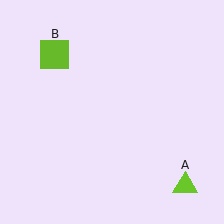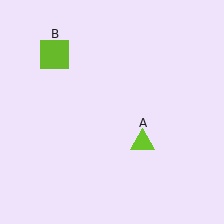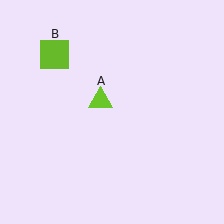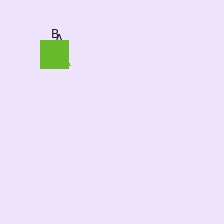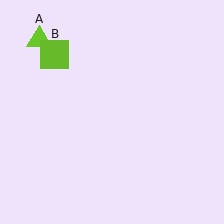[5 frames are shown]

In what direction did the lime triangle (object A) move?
The lime triangle (object A) moved up and to the left.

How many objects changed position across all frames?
1 object changed position: lime triangle (object A).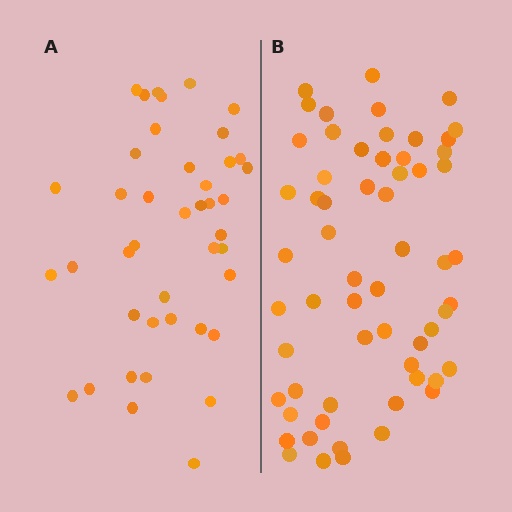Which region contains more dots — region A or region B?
Region B (the right region) has more dots.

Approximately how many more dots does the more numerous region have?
Region B has approximately 20 more dots than region A.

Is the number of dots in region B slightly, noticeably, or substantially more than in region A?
Region B has noticeably more, but not dramatically so. The ratio is roughly 1.4 to 1.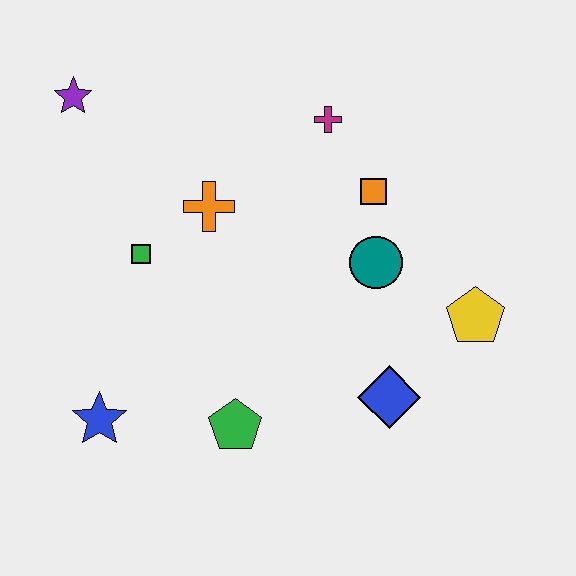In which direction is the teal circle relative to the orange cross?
The teal circle is to the right of the orange cross.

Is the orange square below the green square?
No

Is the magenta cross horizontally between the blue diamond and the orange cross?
Yes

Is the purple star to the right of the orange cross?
No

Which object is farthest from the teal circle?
The purple star is farthest from the teal circle.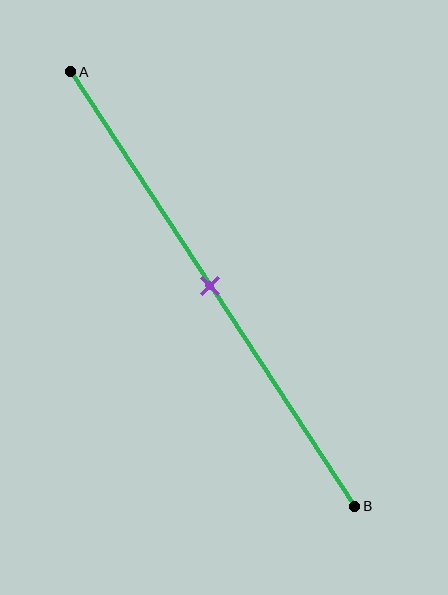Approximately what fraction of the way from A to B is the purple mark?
The purple mark is approximately 50% of the way from A to B.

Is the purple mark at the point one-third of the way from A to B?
No, the mark is at about 50% from A, not at the 33% one-third point.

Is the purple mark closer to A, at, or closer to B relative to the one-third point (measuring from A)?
The purple mark is closer to point B than the one-third point of segment AB.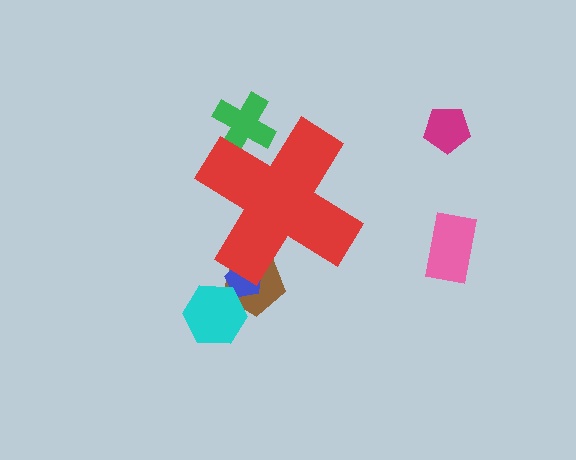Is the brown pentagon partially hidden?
Yes, the brown pentagon is partially hidden behind the red cross.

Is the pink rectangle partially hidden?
No, the pink rectangle is fully visible.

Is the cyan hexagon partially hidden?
No, the cyan hexagon is fully visible.